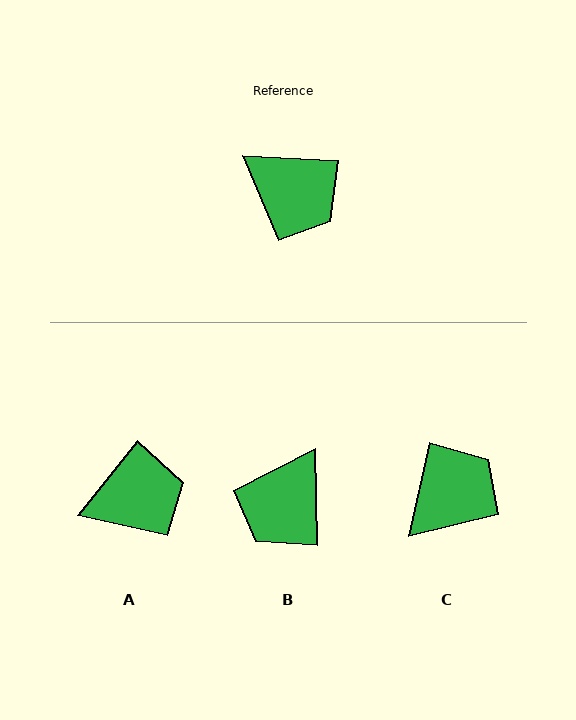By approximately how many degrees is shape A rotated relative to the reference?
Approximately 54 degrees counter-clockwise.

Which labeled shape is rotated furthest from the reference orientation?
B, about 86 degrees away.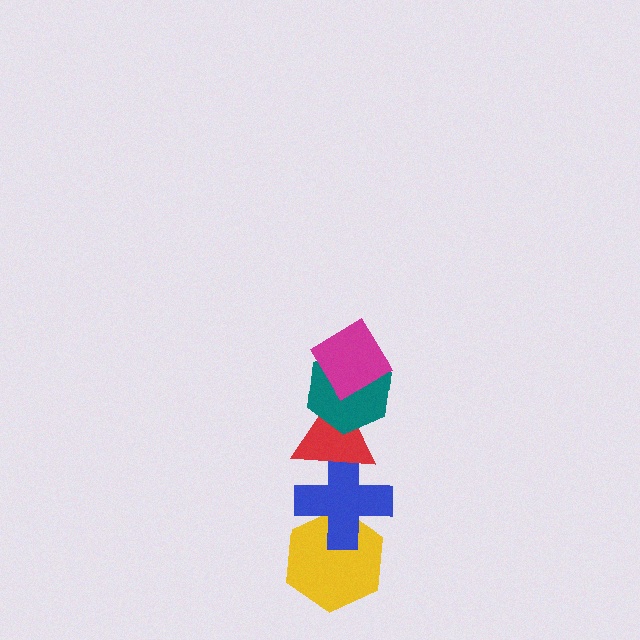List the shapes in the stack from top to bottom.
From top to bottom: the magenta diamond, the teal hexagon, the red triangle, the blue cross, the yellow hexagon.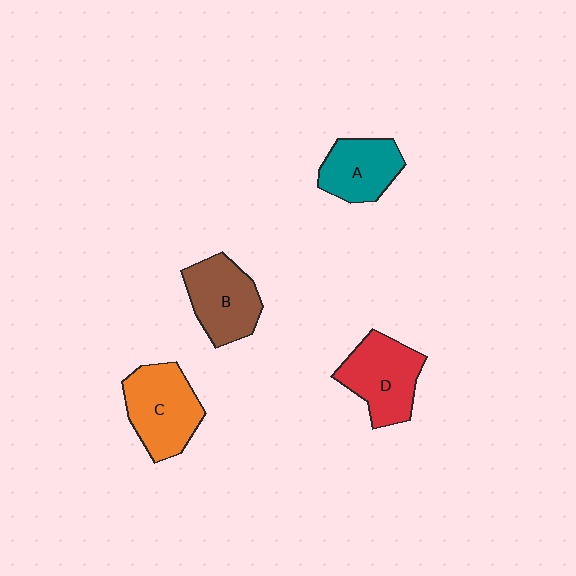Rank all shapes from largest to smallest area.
From largest to smallest: C (orange), D (red), B (brown), A (teal).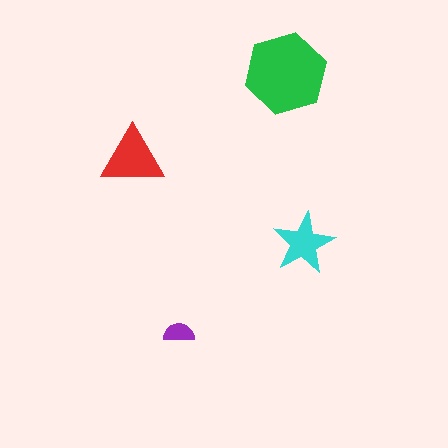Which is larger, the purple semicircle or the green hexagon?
The green hexagon.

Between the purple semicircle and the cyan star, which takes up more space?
The cyan star.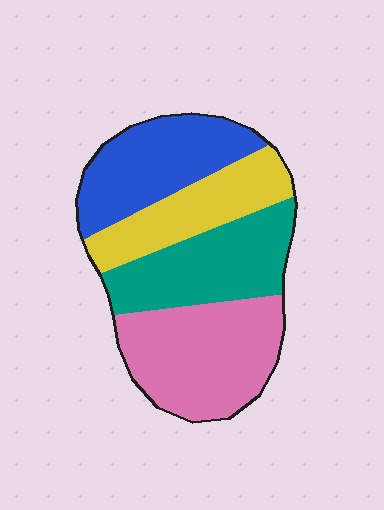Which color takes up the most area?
Pink, at roughly 30%.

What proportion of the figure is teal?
Teal takes up about one quarter (1/4) of the figure.